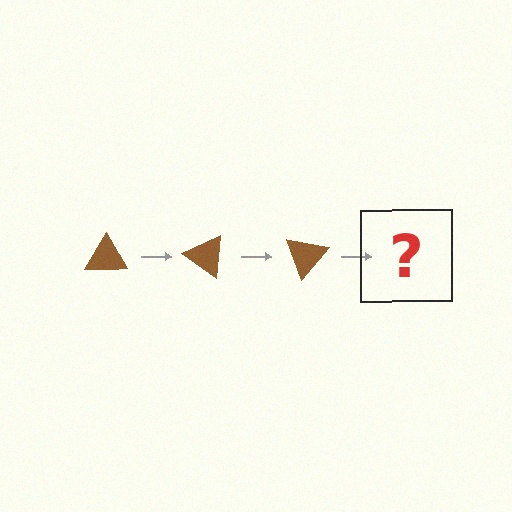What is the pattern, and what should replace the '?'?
The pattern is that the triangle rotates 35 degrees each step. The '?' should be a brown triangle rotated 105 degrees.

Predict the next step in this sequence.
The next step is a brown triangle rotated 105 degrees.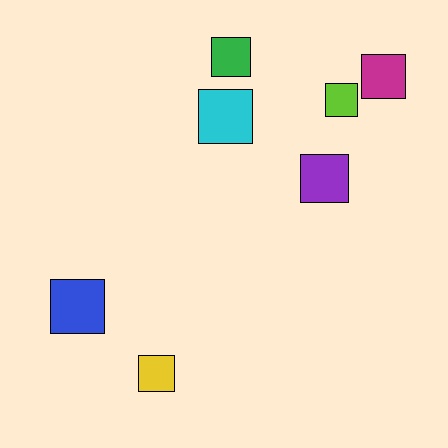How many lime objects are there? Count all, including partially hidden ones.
There is 1 lime object.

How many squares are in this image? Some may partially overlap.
There are 7 squares.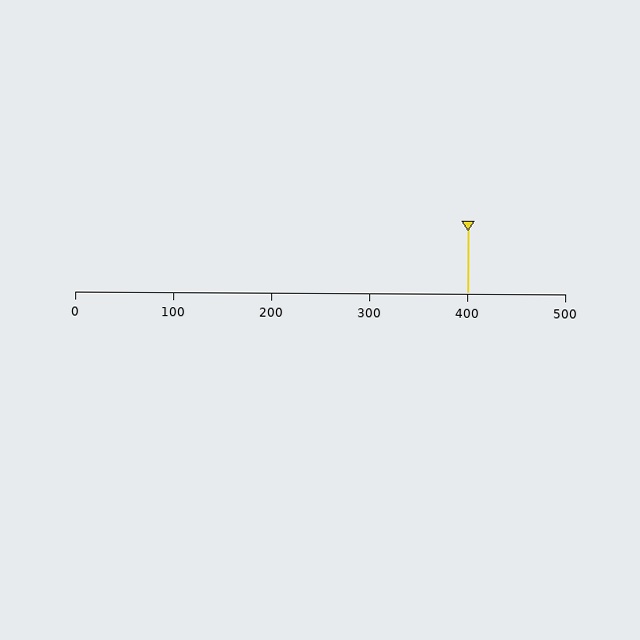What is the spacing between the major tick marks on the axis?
The major ticks are spaced 100 apart.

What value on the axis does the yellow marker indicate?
The marker indicates approximately 400.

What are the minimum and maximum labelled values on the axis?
The axis runs from 0 to 500.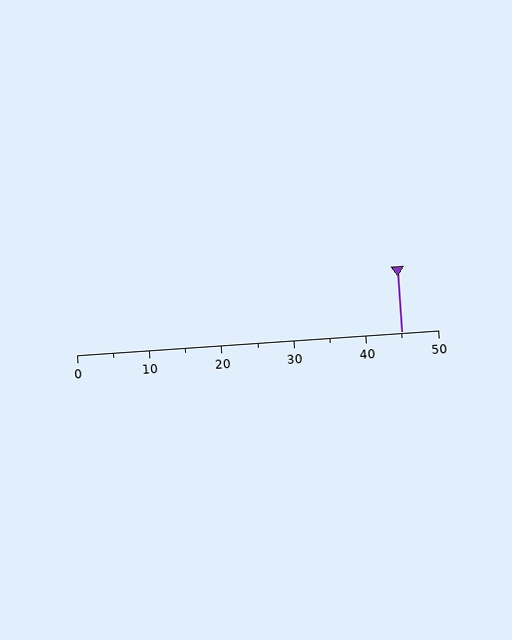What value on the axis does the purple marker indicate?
The marker indicates approximately 45.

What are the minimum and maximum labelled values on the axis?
The axis runs from 0 to 50.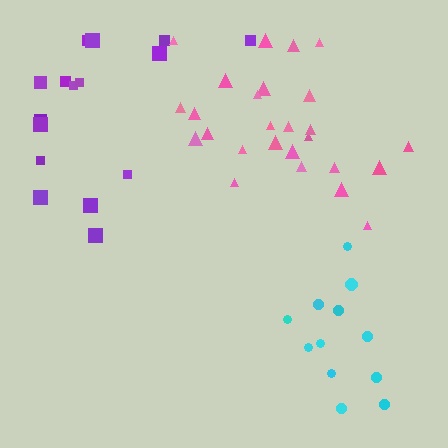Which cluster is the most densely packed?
Pink.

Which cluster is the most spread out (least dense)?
Purple.